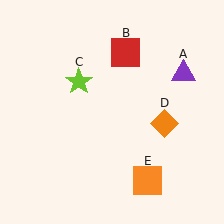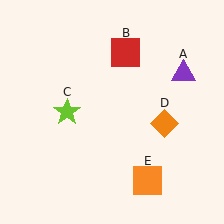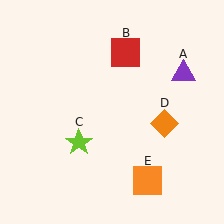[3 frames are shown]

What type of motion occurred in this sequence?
The lime star (object C) rotated counterclockwise around the center of the scene.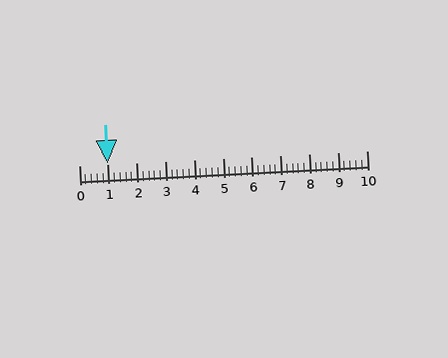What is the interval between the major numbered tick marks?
The major tick marks are spaced 1 units apart.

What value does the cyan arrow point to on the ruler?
The cyan arrow points to approximately 1.0.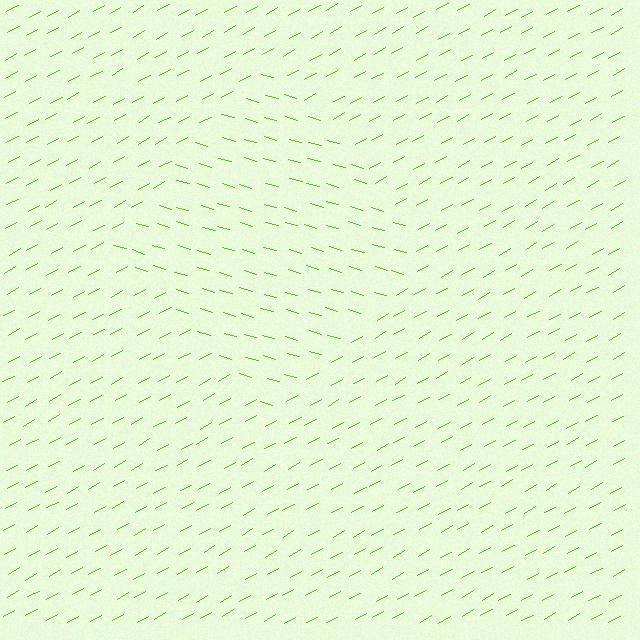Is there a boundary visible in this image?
Yes, there is a texture boundary formed by a change in line orientation.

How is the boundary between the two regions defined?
The boundary is defined purely by a change in line orientation (approximately 45 degrees difference). All lines are the same color and thickness.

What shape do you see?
I see a diamond.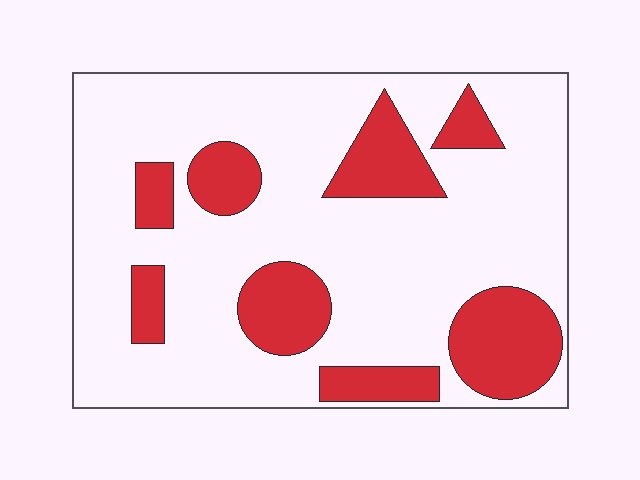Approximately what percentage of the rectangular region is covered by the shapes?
Approximately 25%.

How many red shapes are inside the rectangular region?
8.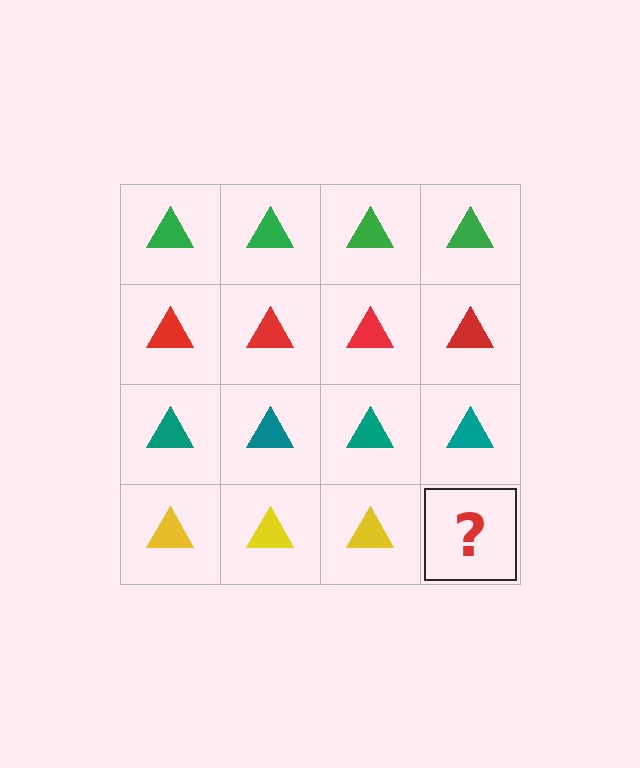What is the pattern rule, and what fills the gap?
The rule is that each row has a consistent color. The gap should be filled with a yellow triangle.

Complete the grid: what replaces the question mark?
The question mark should be replaced with a yellow triangle.